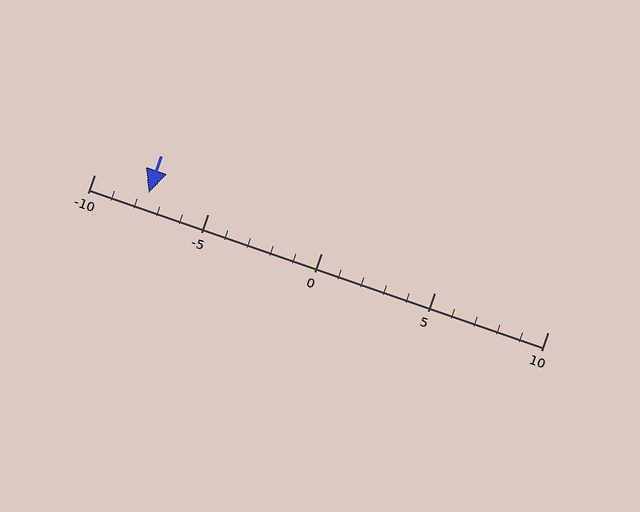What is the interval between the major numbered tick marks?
The major tick marks are spaced 5 units apart.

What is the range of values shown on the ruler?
The ruler shows values from -10 to 10.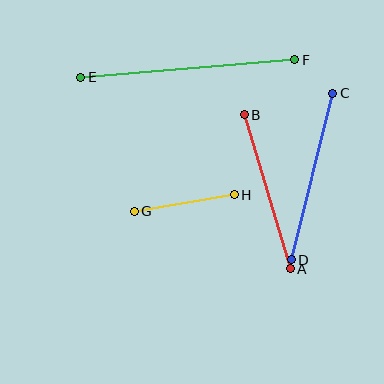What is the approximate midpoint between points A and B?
The midpoint is at approximately (267, 192) pixels.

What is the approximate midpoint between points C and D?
The midpoint is at approximately (312, 176) pixels.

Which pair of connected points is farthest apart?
Points E and F are farthest apart.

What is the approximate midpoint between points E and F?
The midpoint is at approximately (188, 69) pixels.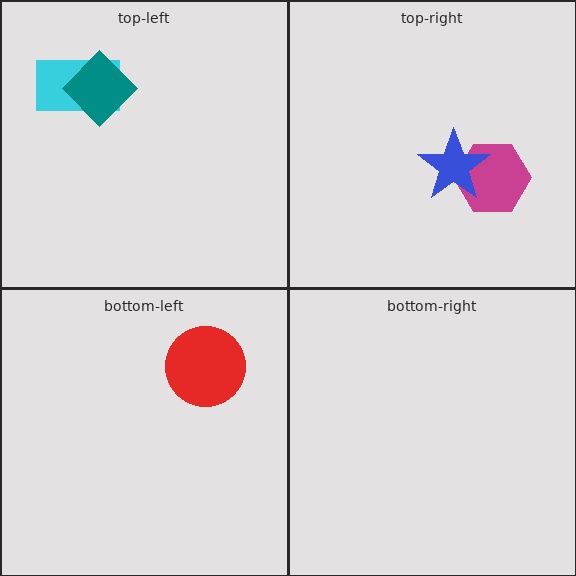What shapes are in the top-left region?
The cyan rectangle, the teal diamond.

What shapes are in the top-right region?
The magenta hexagon, the blue star.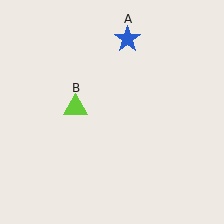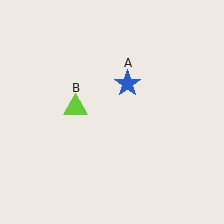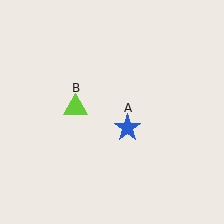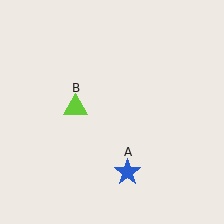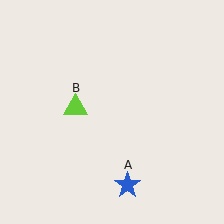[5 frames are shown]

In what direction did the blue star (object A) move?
The blue star (object A) moved down.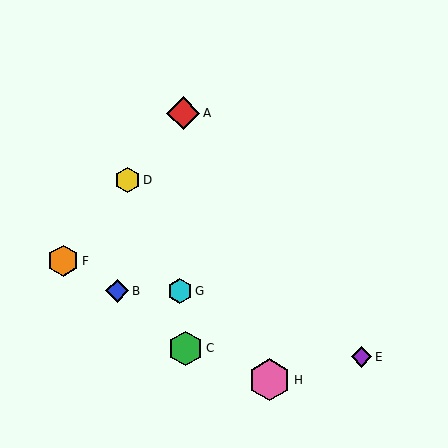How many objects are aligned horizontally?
2 objects (B, G) are aligned horizontally.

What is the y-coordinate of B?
Object B is at y≈291.